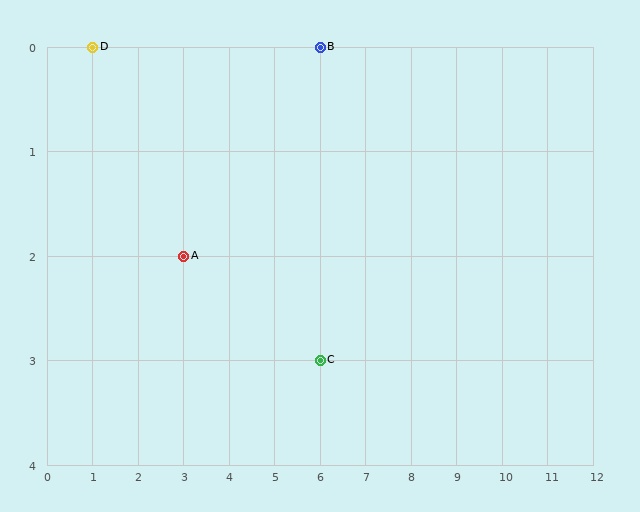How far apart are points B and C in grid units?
Points B and C are 3 rows apart.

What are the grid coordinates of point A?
Point A is at grid coordinates (3, 2).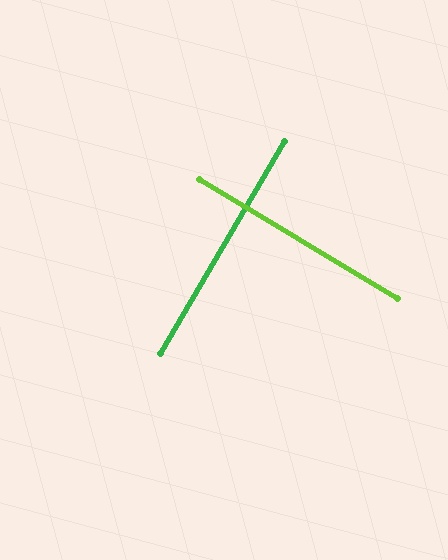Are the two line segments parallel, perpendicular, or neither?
Perpendicular — they meet at approximately 89°.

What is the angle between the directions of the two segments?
Approximately 89 degrees.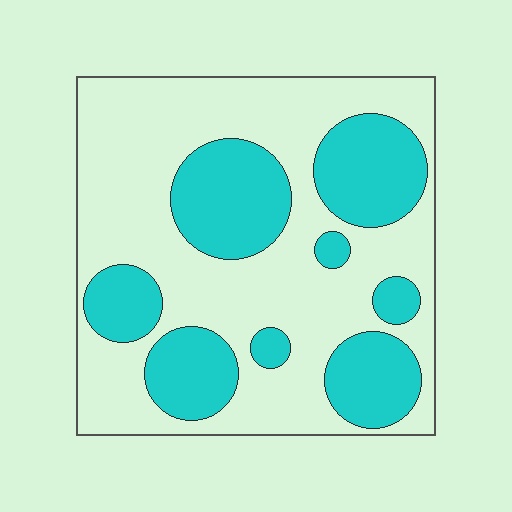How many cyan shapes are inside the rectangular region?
8.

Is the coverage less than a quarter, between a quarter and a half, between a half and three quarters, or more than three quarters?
Between a quarter and a half.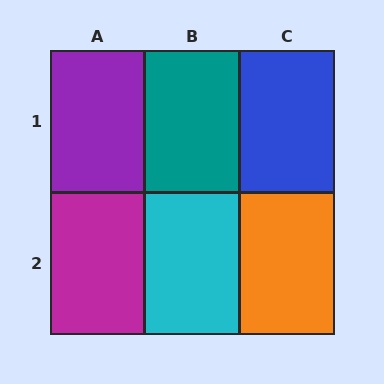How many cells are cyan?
1 cell is cyan.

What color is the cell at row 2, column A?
Magenta.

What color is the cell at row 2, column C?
Orange.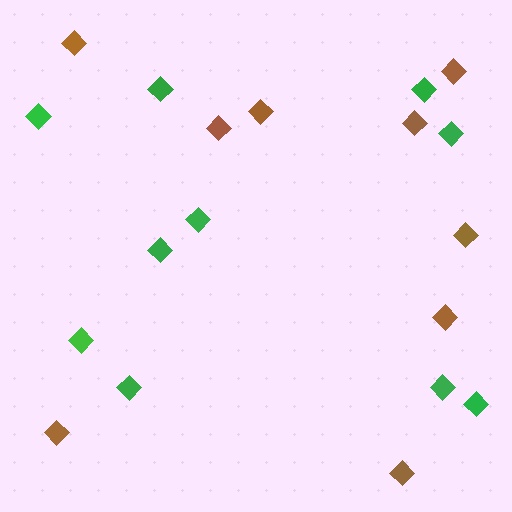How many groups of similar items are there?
There are 2 groups: one group of brown diamonds (9) and one group of green diamonds (10).